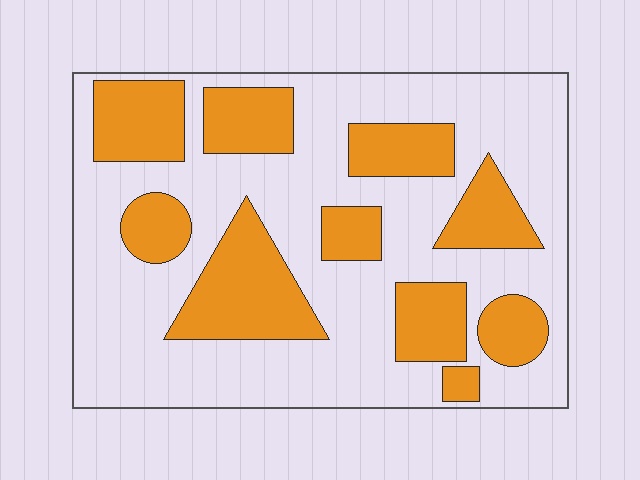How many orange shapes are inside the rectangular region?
10.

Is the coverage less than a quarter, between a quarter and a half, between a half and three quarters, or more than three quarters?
Between a quarter and a half.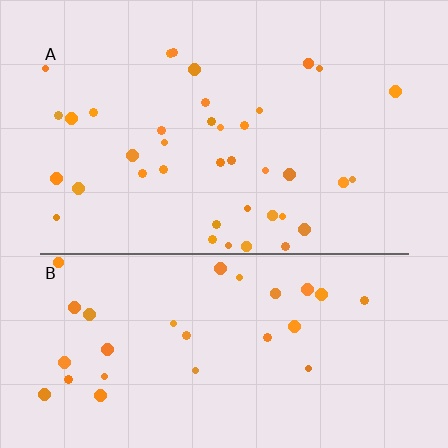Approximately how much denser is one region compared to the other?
Approximately 1.3× — region A over region B.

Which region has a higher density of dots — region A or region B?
A (the top).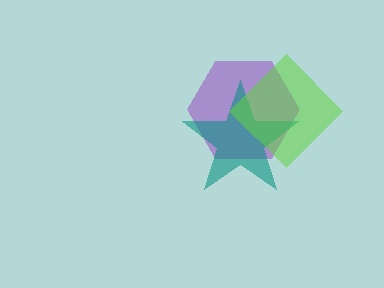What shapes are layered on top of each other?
The layered shapes are: a purple hexagon, a teal star, a lime diamond.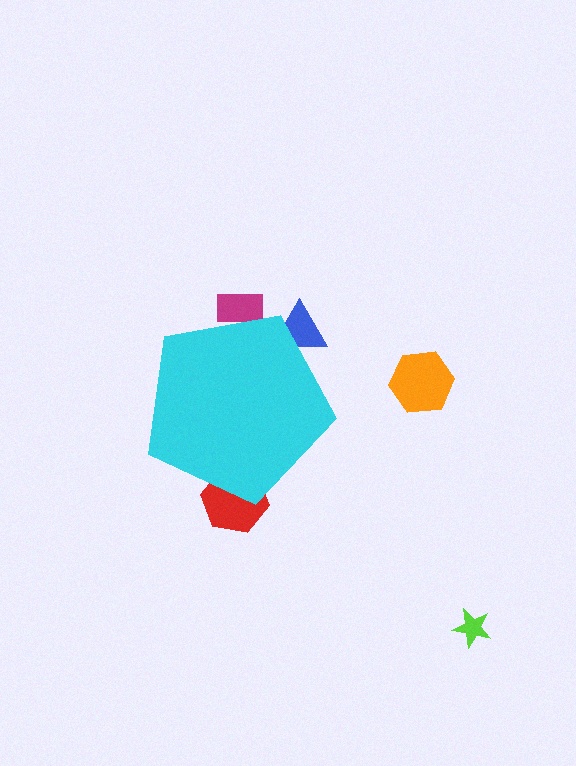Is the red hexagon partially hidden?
Yes, the red hexagon is partially hidden behind the cyan pentagon.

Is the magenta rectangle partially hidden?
Yes, the magenta rectangle is partially hidden behind the cyan pentagon.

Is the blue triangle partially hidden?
Yes, the blue triangle is partially hidden behind the cyan pentagon.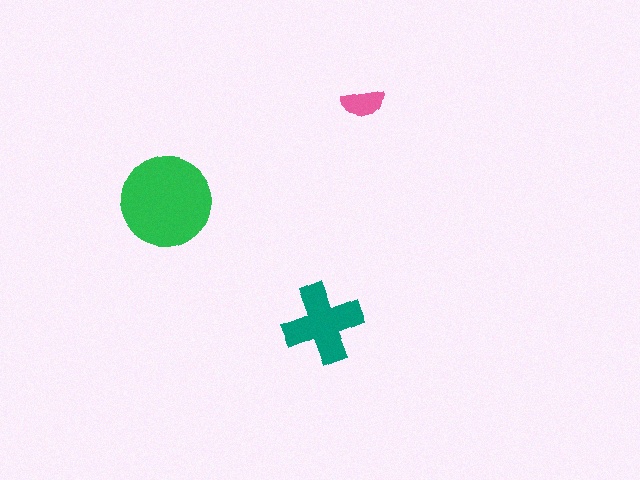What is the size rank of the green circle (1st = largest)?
1st.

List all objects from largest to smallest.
The green circle, the teal cross, the pink semicircle.